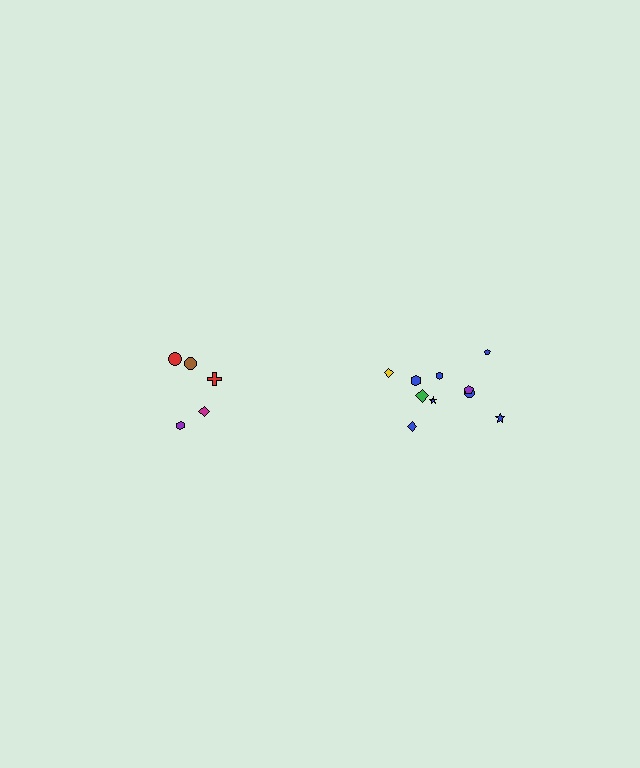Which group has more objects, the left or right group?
The right group.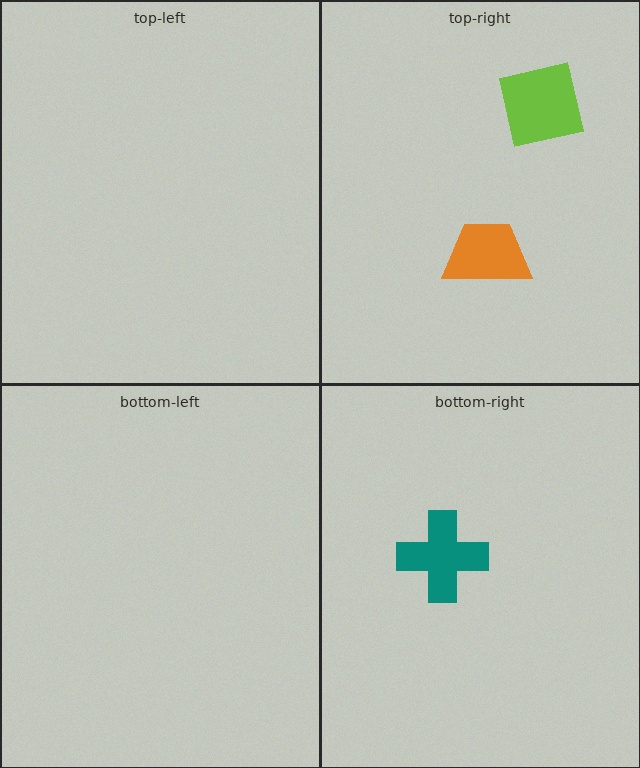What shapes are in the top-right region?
The lime square, the orange trapezoid.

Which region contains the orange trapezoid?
The top-right region.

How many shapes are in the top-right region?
2.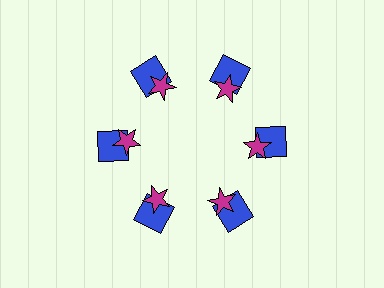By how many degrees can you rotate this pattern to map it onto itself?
The pattern maps onto itself every 60 degrees of rotation.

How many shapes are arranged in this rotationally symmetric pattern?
There are 12 shapes, arranged in 6 groups of 2.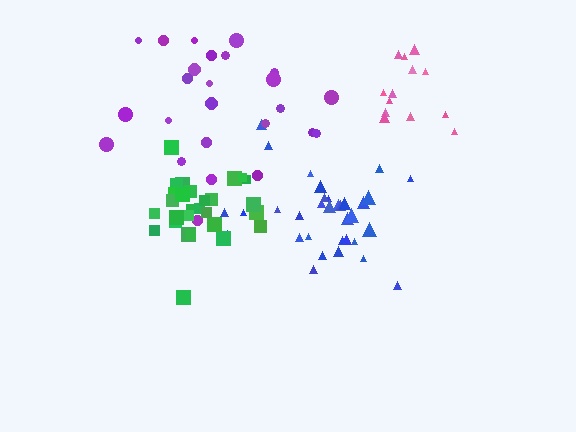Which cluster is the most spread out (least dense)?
Purple.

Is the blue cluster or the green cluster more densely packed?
Green.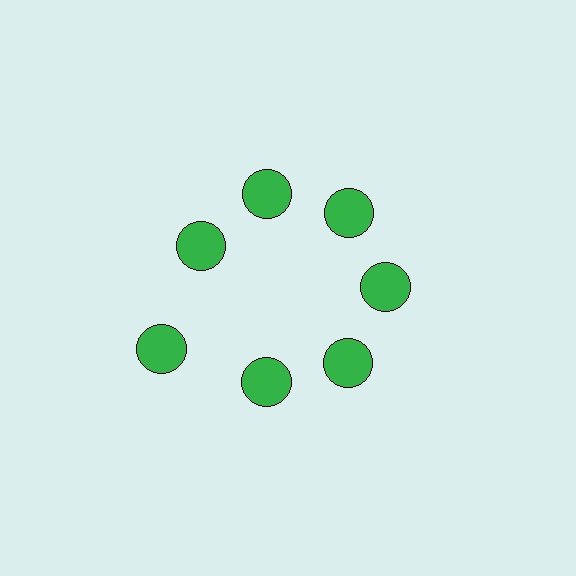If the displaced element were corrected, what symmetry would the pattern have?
It would have 7-fold rotational symmetry — the pattern would map onto itself every 51 degrees.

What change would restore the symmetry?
The symmetry would be restored by moving it inward, back onto the ring so that all 7 circles sit at equal angles and equal distance from the center.